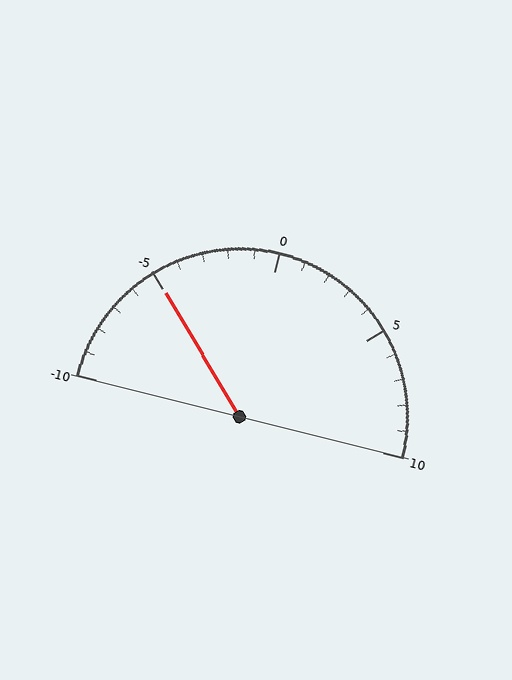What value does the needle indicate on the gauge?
The needle indicates approximately -5.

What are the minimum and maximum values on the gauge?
The gauge ranges from -10 to 10.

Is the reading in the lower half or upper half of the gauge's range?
The reading is in the lower half of the range (-10 to 10).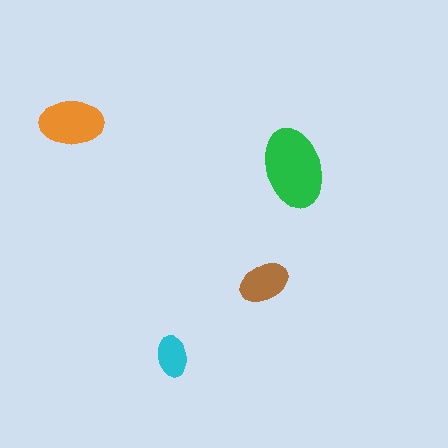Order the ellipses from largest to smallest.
the green one, the orange one, the brown one, the cyan one.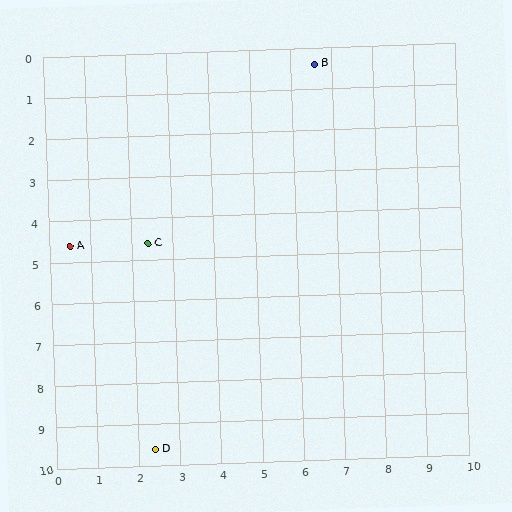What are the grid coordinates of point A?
Point A is at approximately (0.5, 4.6).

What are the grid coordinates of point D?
Point D is at approximately (2.4, 9.6).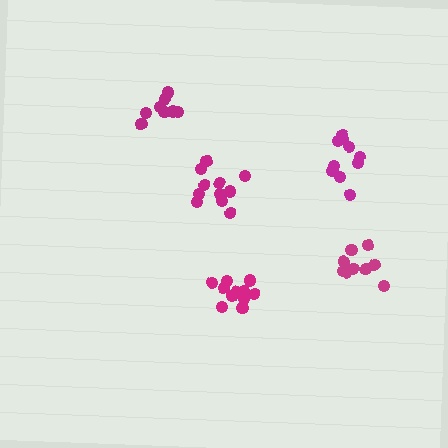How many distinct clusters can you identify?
There are 5 distinct clusters.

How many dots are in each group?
Group 1: 12 dots, Group 2: 10 dots, Group 3: 11 dots, Group 4: 8 dots, Group 5: 9 dots (50 total).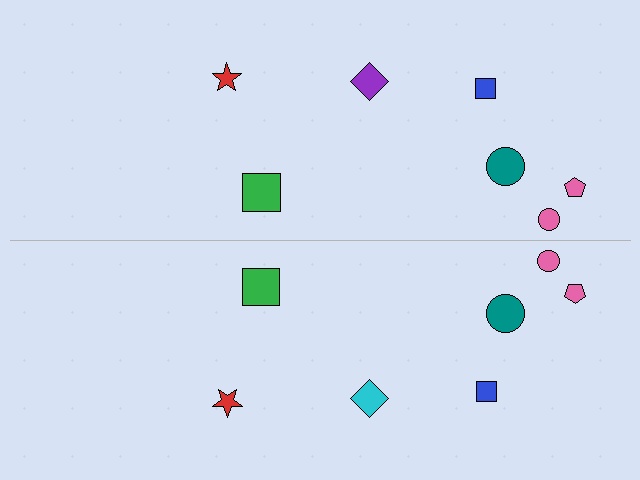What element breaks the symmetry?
The cyan diamond on the bottom side breaks the symmetry — its mirror counterpart is purple.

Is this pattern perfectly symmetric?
No, the pattern is not perfectly symmetric. The cyan diamond on the bottom side breaks the symmetry — its mirror counterpart is purple.